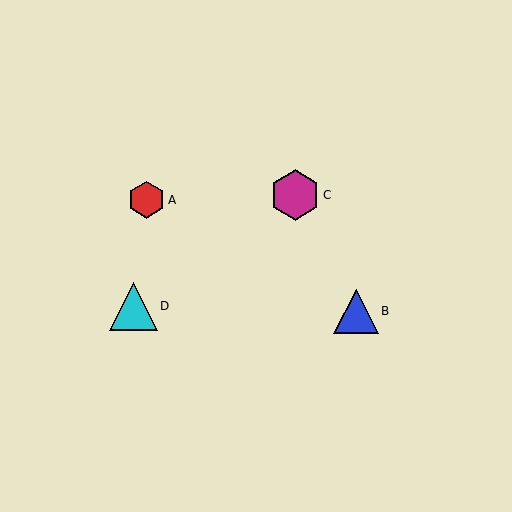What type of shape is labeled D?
Shape D is a cyan triangle.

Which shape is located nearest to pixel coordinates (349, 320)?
The blue triangle (labeled B) at (356, 311) is nearest to that location.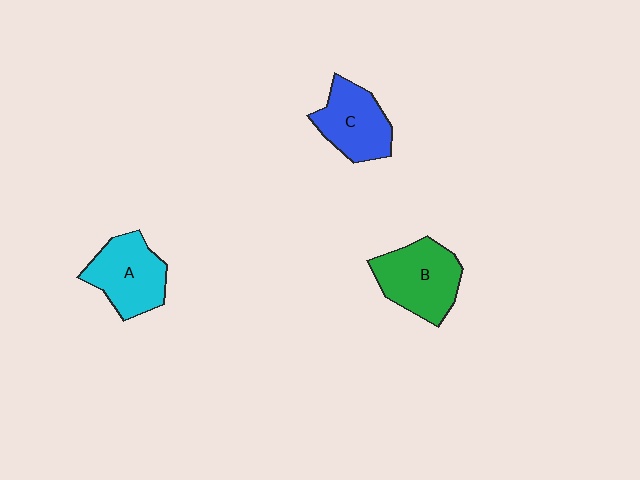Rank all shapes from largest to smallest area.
From largest to smallest: B (green), A (cyan), C (blue).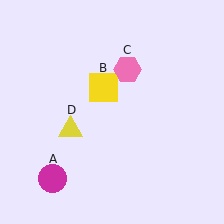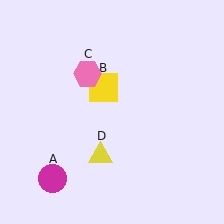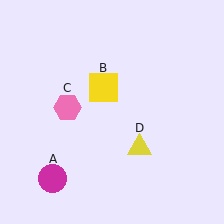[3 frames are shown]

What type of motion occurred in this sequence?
The pink hexagon (object C), yellow triangle (object D) rotated counterclockwise around the center of the scene.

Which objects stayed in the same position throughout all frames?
Magenta circle (object A) and yellow square (object B) remained stationary.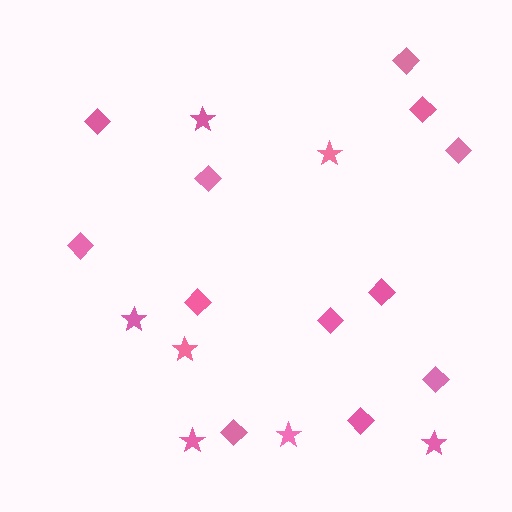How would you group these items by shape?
There are 2 groups: one group of stars (7) and one group of diamonds (12).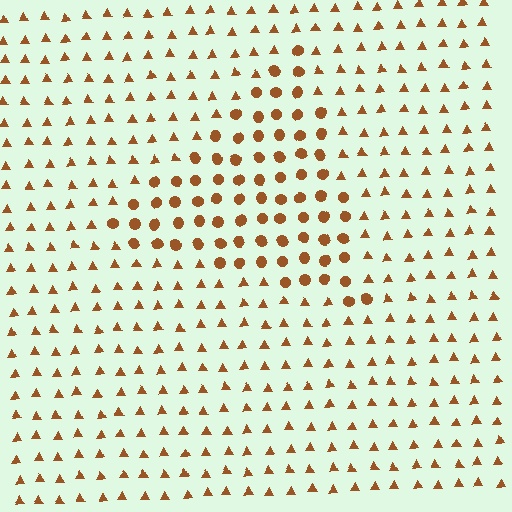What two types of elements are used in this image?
The image uses circles inside the triangle region and triangles outside it.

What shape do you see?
I see a triangle.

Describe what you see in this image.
The image is filled with small brown elements arranged in a uniform grid. A triangle-shaped region contains circles, while the surrounding area contains triangles. The boundary is defined purely by the change in element shape.